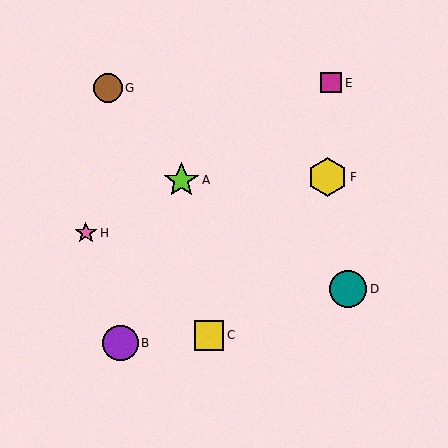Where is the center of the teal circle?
The center of the teal circle is at (348, 289).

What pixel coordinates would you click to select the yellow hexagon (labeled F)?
Click at (327, 177) to select the yellow hexagon F.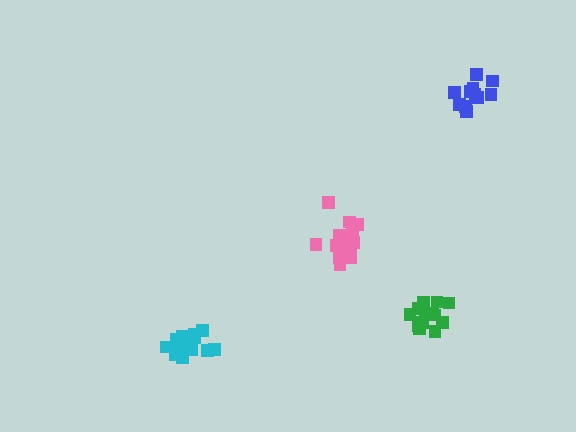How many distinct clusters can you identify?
There are 4 distinct clusters.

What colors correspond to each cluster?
The clusters are colored: cyan, green, pink, blue.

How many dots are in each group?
Group 1: 15 dots, Group 2: 14 dots, Group 3: 15 dots, Group 4: 11 dots (55 total).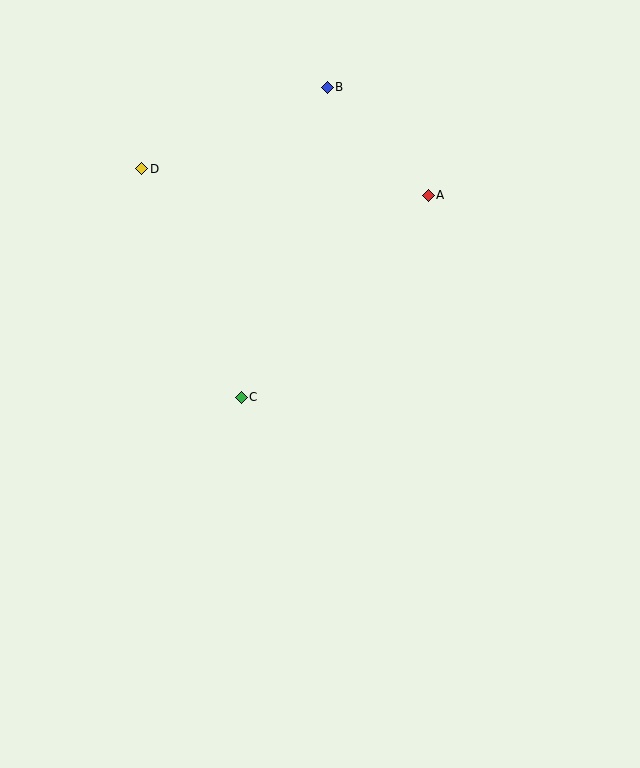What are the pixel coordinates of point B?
Point B is at (327, 87).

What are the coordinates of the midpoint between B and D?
The midpoint between B and D is at (234, 128).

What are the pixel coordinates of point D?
Point D is at (142, 169).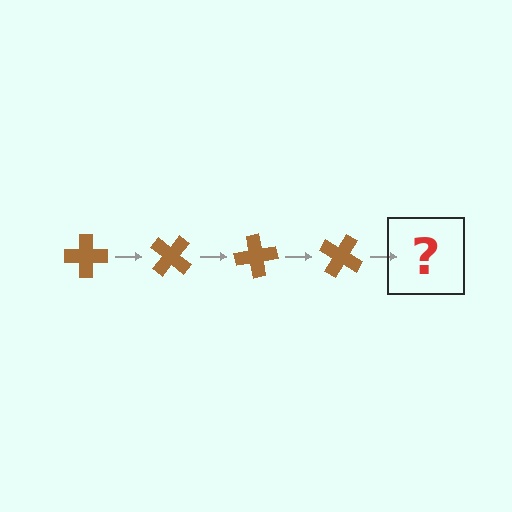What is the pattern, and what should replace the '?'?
The pattern is that the cross rotates 40 degrees each step. The '?' should be a brown cross rotated 160 degrees.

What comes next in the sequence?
The next element should be a brown cross rotated 160 degrees.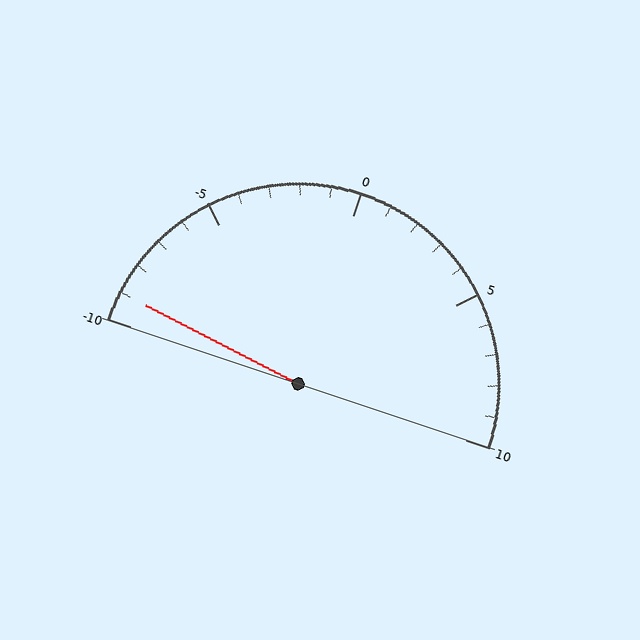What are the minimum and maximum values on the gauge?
The gauge ranges from -10 to 10.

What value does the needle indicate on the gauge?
The needle indicates approximately -9.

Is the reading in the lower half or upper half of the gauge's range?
The reading is in the lower half of the range (-10 to 10).